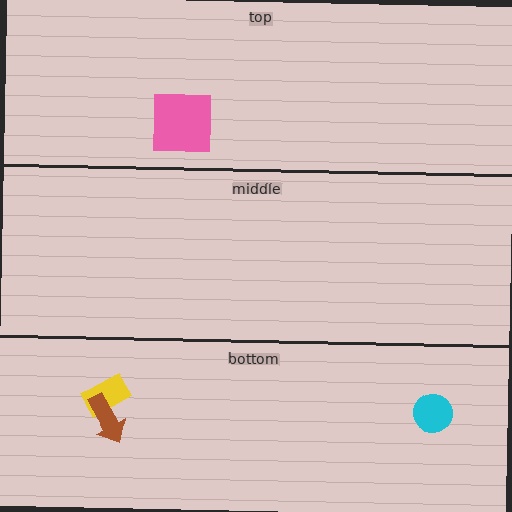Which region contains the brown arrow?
The bottom region.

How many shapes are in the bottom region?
3.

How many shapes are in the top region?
1.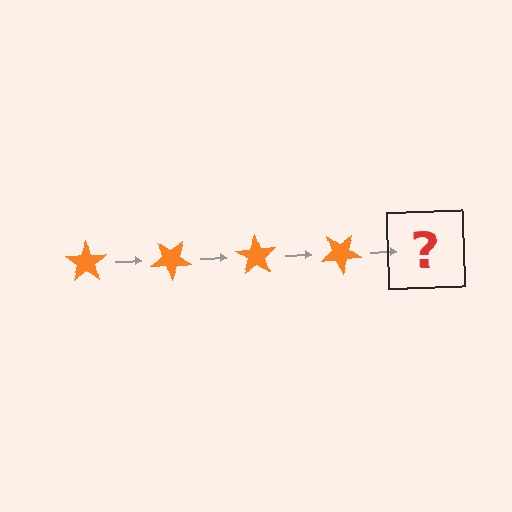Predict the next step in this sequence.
The next step is an orange star rotated 140 degrees.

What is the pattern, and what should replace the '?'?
The pattern is that the star rotates 35 degrees each step. The '?' should be an orange star rotated 140 degrees.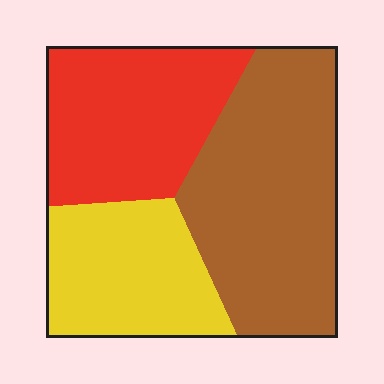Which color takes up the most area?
Brown, at roughly 45%.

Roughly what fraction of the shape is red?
Red takes up about one third (1/3) of the shape.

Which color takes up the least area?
Yellow, at roughly 25%.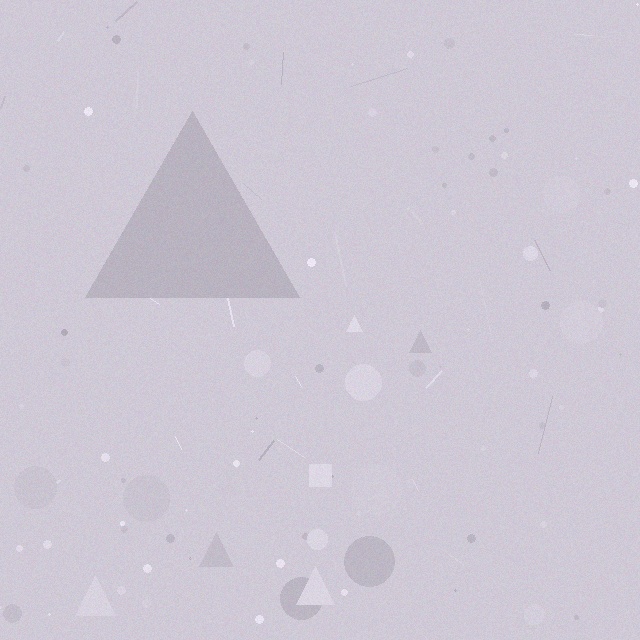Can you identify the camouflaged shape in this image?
The camouflaged shape is a triangle.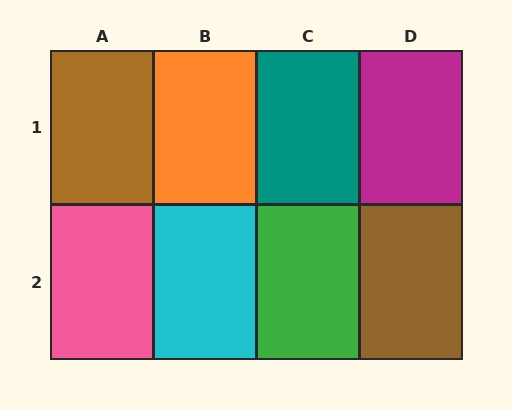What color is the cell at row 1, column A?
Brown.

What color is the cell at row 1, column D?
Magenta.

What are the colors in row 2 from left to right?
Pink, cyan, green, brown.